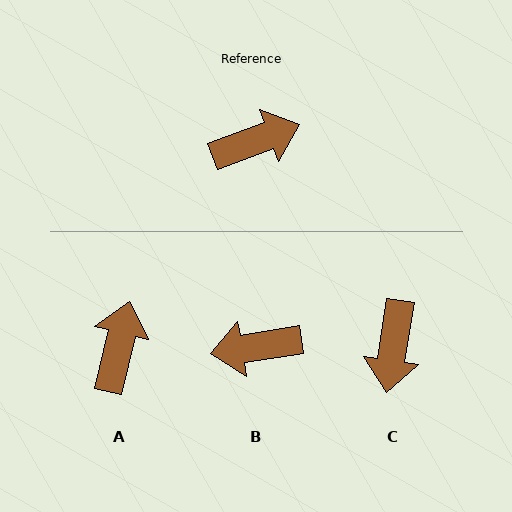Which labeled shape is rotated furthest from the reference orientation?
B, about 168 degrees away.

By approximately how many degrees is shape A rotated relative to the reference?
Approximately 56 degrees counter-clockwise.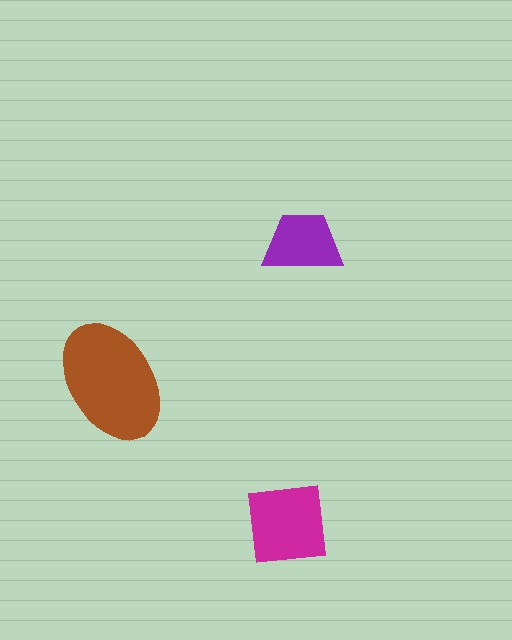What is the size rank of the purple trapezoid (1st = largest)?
3rd.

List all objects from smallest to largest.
The purple trapezoid, the magenta square, the brown ellipse.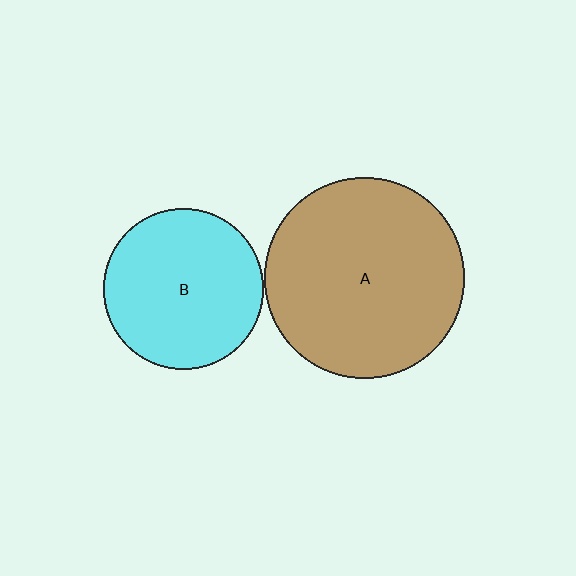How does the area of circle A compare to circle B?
Approximately 1.6 times.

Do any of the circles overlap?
No, none of the circles overlap.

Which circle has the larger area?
Circle A (brown).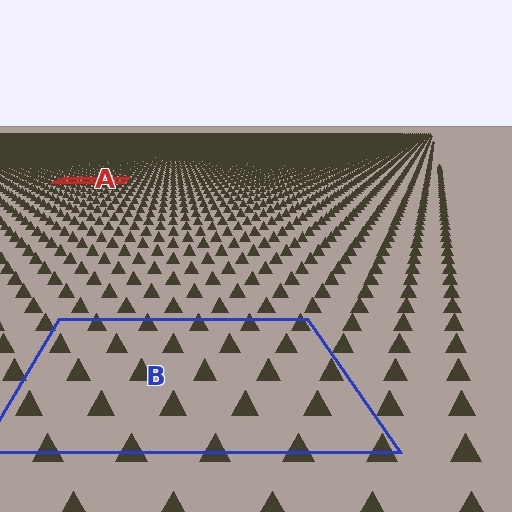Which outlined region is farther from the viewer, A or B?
Region A is farther from the viewer — the texture elements inside it appear smaller and more densely packed.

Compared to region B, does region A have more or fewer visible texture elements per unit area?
Region A has more texture elements per unit area — they are packed more densely because it is farther away.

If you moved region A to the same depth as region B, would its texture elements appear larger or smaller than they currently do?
They would appear larger. At a closer depth, the same texture elements are projected at a bigger on-screen size.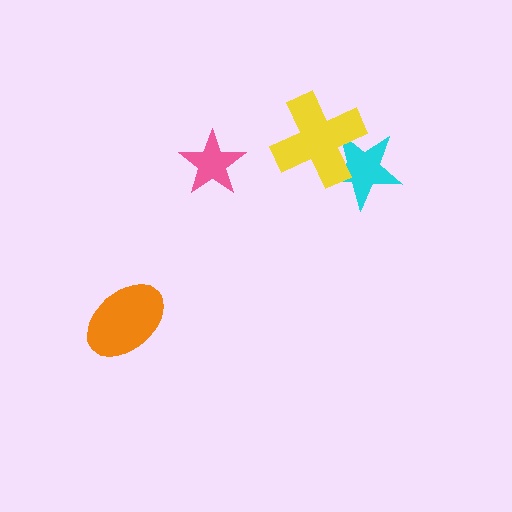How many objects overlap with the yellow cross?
1 object overlaps with the yellow cross.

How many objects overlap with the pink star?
0 objects overlap with the pink star.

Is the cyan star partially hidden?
Yes, it is partially covered by another shape.